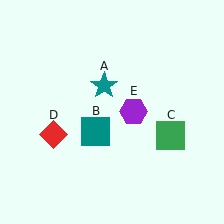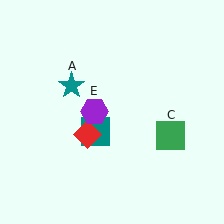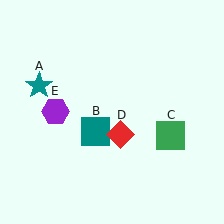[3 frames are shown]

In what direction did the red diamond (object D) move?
The red diamond (object D) moved right.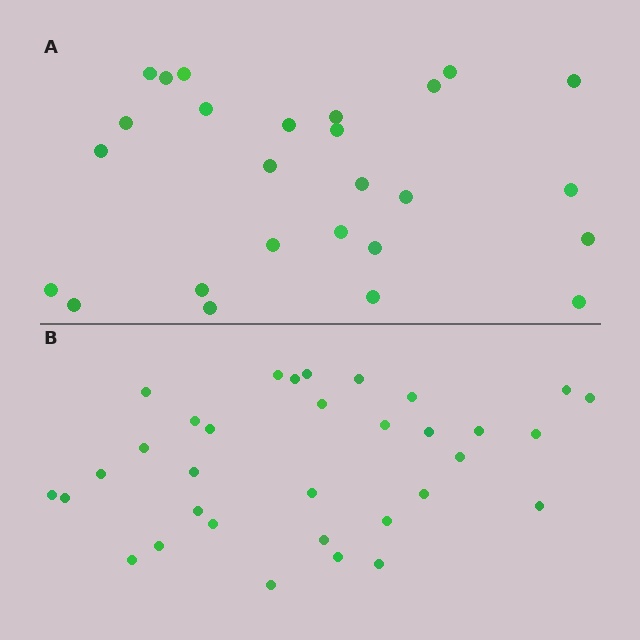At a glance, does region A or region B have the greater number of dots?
Region B (the bottom region) has more dots.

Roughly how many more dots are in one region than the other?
Region B has roughly 8 or so more dots than region A.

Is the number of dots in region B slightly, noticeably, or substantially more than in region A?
Region B has noticeably more, but not dramatically so. The ratio is roughly 1.3 to 1.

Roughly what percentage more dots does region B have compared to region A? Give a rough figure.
About 25% more.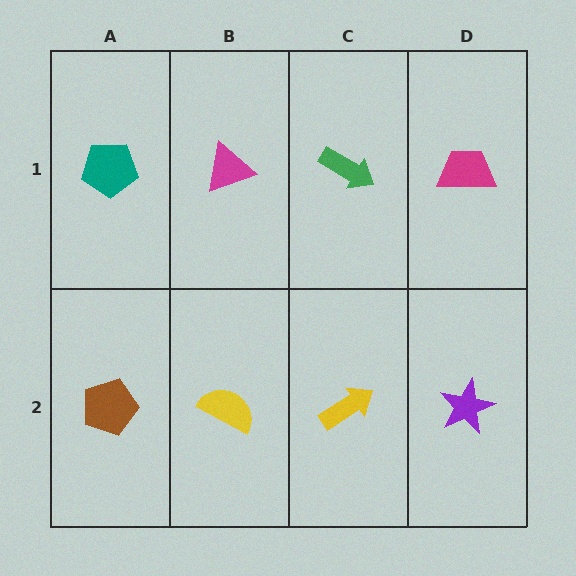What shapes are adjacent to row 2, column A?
A teal pentagon (row 1, column A), a yellow semicircle (row 2, column B).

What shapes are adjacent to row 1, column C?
A yellow arrow (row 2, column C), a magenta triangle (row 1, column B), a magenta trapezoid (row 1, column D).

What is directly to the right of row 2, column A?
A yellow semicircle.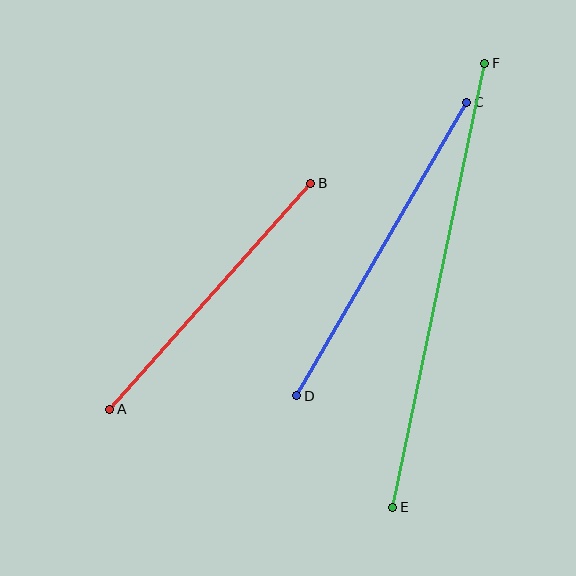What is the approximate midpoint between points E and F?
The midpoint is at approximately (439, 285) pixels.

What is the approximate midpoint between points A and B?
The midpoint is at approximately (210, 296) pixels.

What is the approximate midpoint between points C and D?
The midpoint is at approximately (382, 249) pixels.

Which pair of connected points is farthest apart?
Points E and F are farthest apart.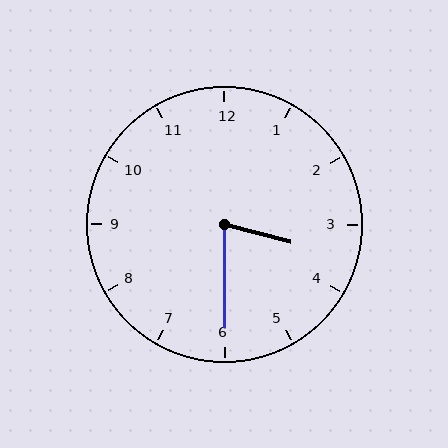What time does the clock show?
3:30.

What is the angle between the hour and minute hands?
Approximately 75 degrees.